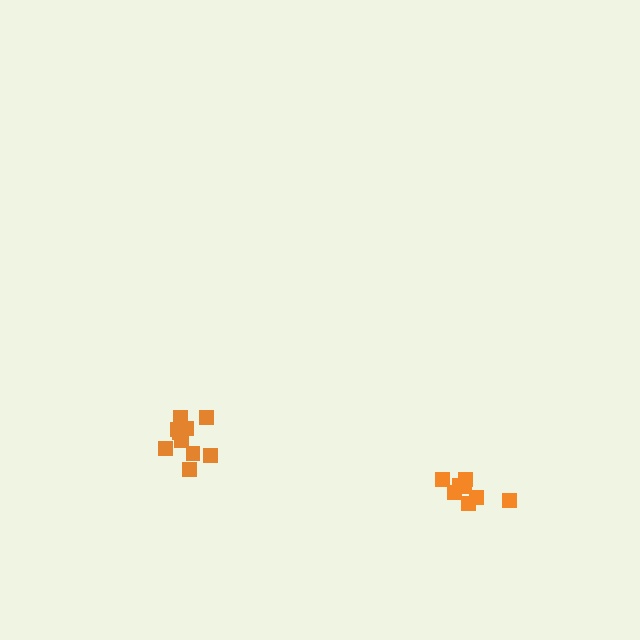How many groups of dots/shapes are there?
There are 2 groups.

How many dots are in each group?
Group 1: 8 dots, Group 2: 10 dots (18 total).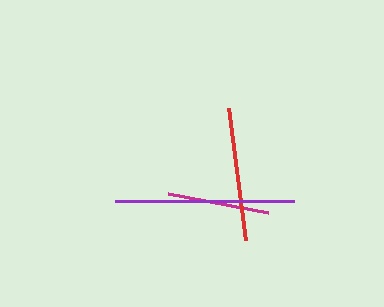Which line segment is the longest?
The purple line is the longest at approximately 179 pixels.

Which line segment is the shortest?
The magenta line is the shortest at approximately 102 pixels.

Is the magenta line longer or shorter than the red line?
The red line is longer than the magenta line.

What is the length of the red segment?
The red segment is approximately 134 pixels long.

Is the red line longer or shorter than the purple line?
The purple line is longer than the red line.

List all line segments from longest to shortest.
From longest to shortest: purple, red, magenta.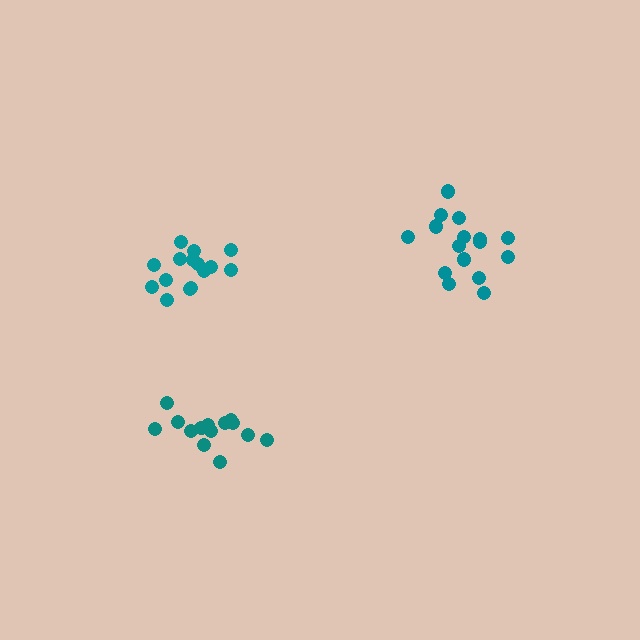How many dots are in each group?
Group 1: 15 dots, Group 2: 16 dots, Group 3: 14 dots (45 total).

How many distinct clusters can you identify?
There are 3 distinct clusters.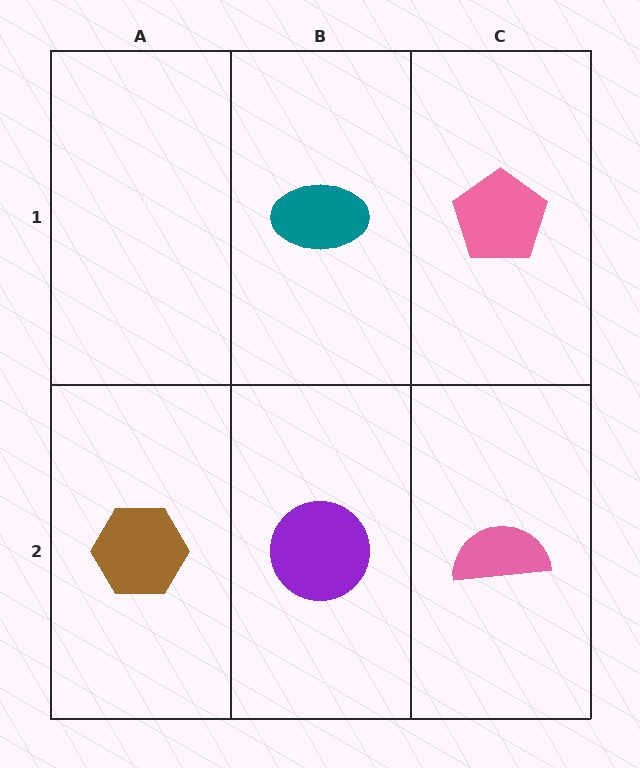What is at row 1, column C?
A pink pentagon.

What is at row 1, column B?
A teal ellipse.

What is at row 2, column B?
A purple circle.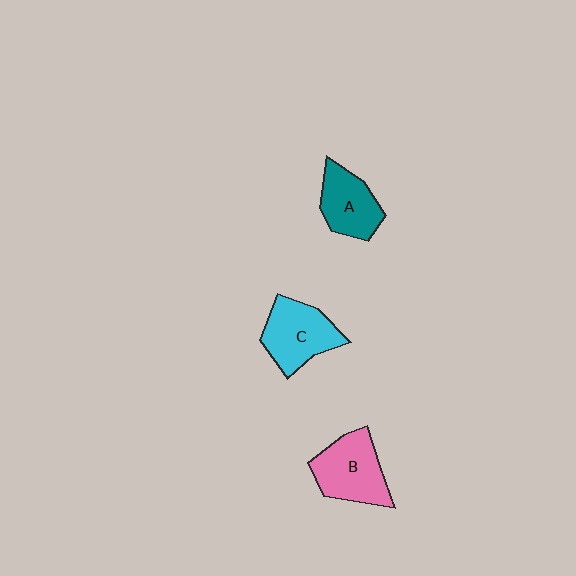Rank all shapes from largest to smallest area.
From largest to smallest: B (pink), C (cyan), A (teal).